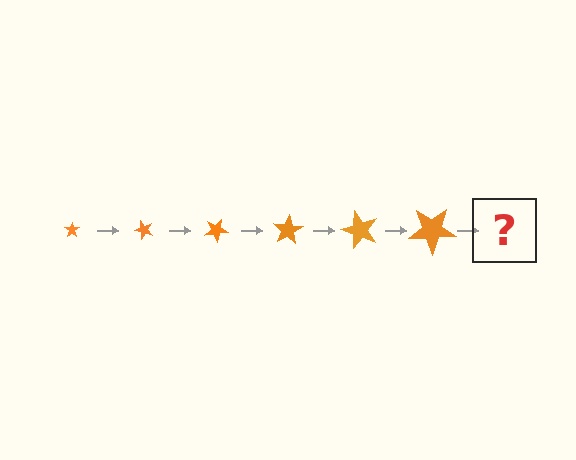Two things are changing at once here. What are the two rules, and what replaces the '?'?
The two rules are that the star grows larger each step and it rotates 50 degrees each step. The '?' should be a star, larger than the previous one and rotated 300 degrees from the start.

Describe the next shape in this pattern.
It should be a star, larger than the previous one and rotated 300 degrees from the start.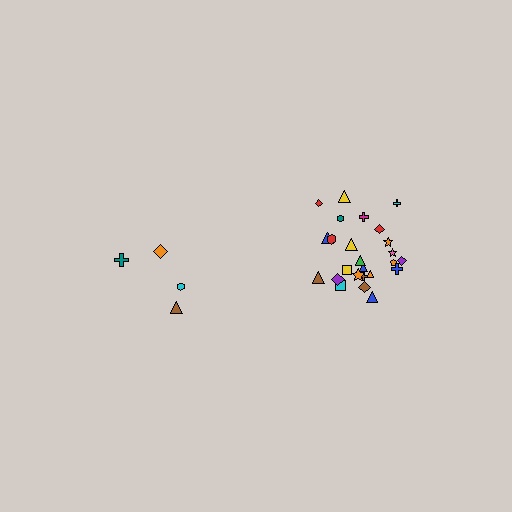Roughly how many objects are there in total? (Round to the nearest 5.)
Roughly 30 objects in total.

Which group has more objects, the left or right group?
The right group.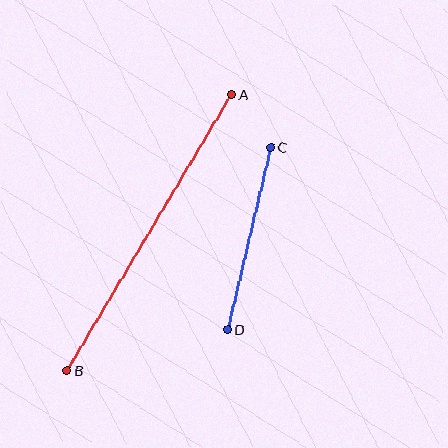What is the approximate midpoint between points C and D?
The midpoint is at approximately (249, 238) pixels.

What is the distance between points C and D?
The distance is approximately 188 pixels.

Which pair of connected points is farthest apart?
Points A and B are farthest apart.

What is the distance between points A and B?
The distance is approximately 321 pixels.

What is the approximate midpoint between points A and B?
The midpoint is at approximately (149, 232) pixels.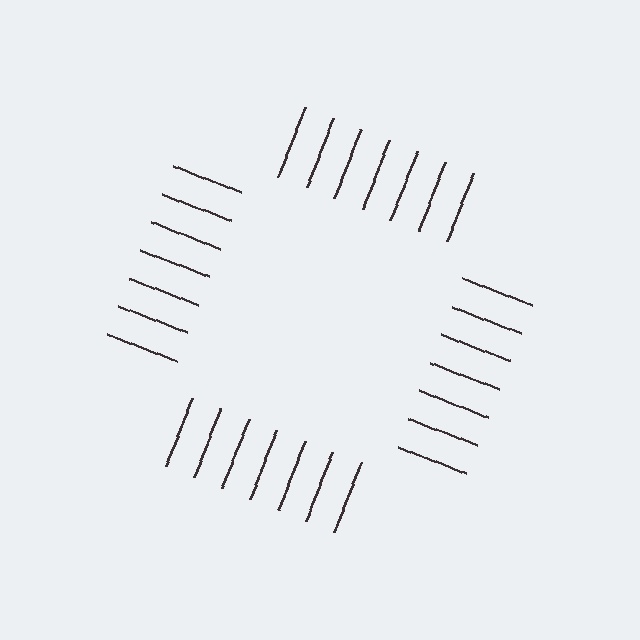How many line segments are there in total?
28 — 7 along each of the 4 edges.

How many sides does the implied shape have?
4 sides — the line-ends trace a square.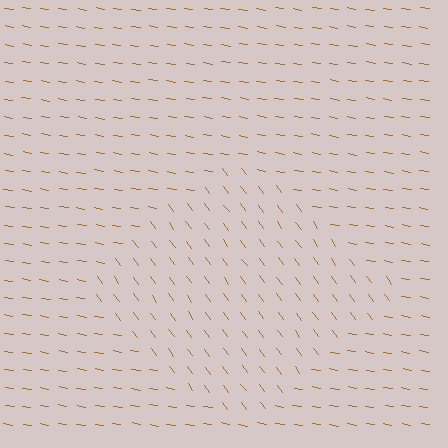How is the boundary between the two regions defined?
The boundary is defined purely by a change in line orientation (approximately 45 degrees difference). All lines are the same color and thickness.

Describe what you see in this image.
The image is filled with small brown line segments. A diamond region in the image has lines oriented differently from the surrounding lines, creating a visible texture boundary.